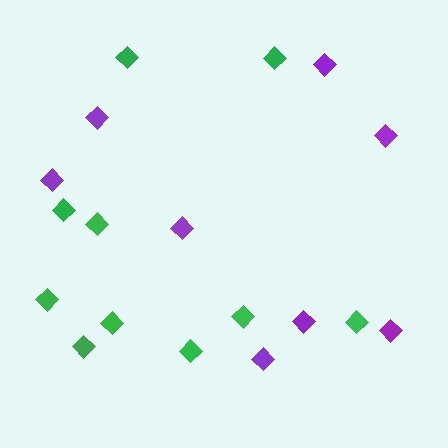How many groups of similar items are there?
There are 2 groups: one group of green diamonds (10) and one group of purple diamonds (8).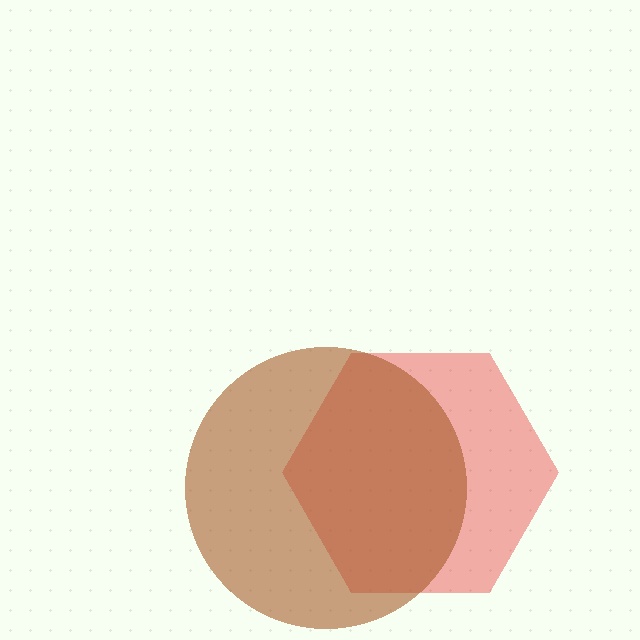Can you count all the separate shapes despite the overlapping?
Yes, there are 2 separate shapes.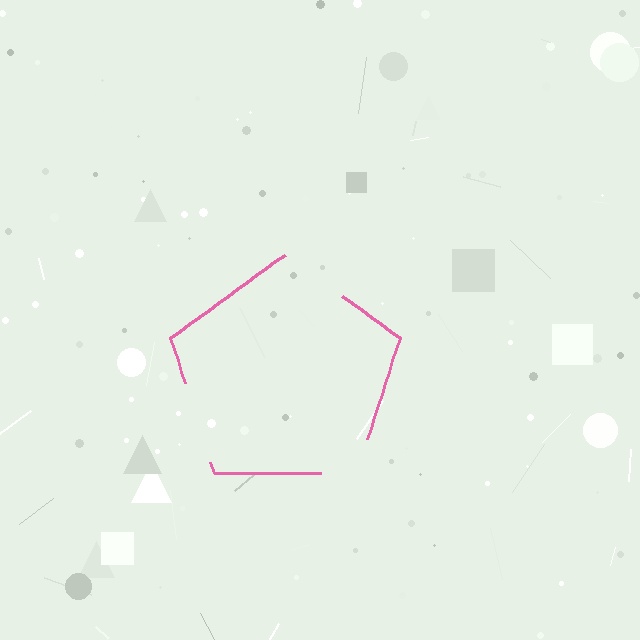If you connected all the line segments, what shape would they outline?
They would outline a pentagon.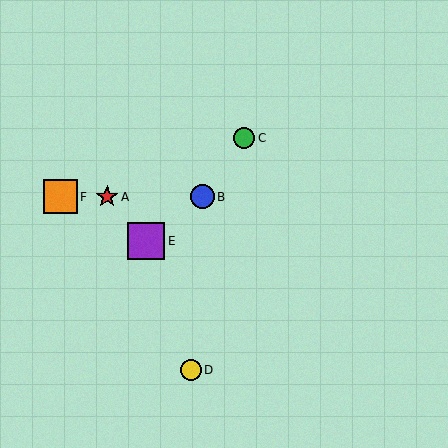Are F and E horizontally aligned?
No, F is at y≈197 and E is at y≈241.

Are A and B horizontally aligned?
Yes, both are at y≈197.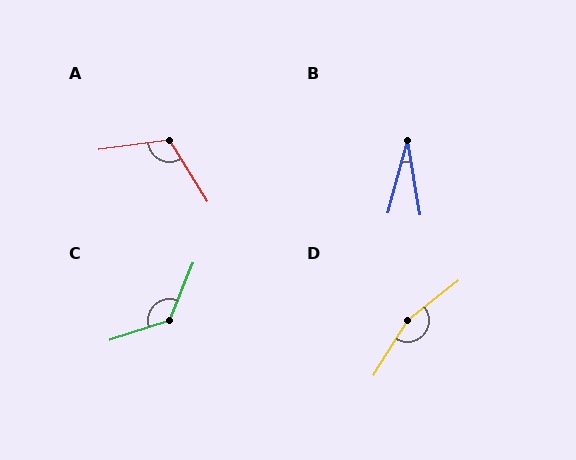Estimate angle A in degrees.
Approximately 114 degrees.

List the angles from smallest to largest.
B (25°), A (114°), C (131°), D (160°).